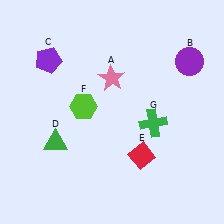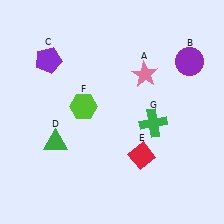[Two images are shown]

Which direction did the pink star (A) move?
The pink star (A) moved right.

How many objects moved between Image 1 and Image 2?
1 object moved between the two images.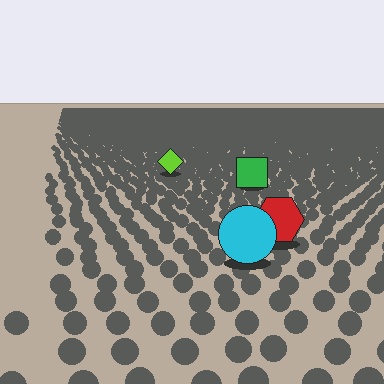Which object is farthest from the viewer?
The lime diamond is farthest from the viewer. It appears smaller and the ground texture around it is denser.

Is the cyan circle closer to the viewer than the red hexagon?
Yes. The cyan circle is closer — you can tell from the texture gradient: the ground texture is coarser near it.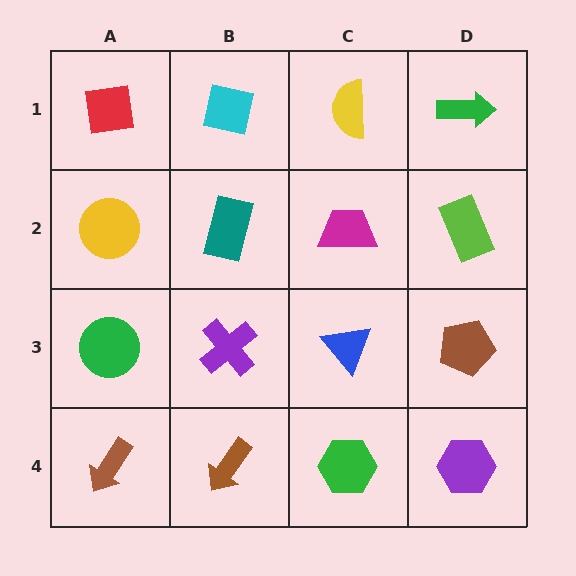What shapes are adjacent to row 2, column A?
A red square (row 1, column A), a green circle (row 3, column A), a teal rectangle (row 2, column B).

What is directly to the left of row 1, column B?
A red square.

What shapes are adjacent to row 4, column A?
A green circle (row 3, column A), a brown arrow (row 4, column B).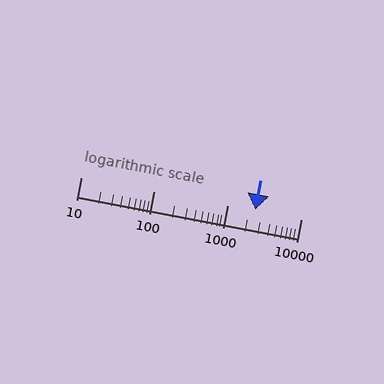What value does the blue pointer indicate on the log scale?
The pointer indicates approximately 2400.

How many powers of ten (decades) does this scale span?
The scale spans 3 decades, from 10 to 10000.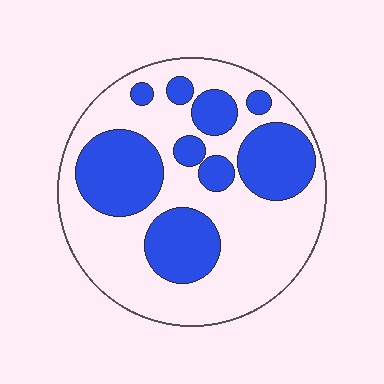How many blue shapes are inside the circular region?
9.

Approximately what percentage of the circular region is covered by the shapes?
Approximately 35%.